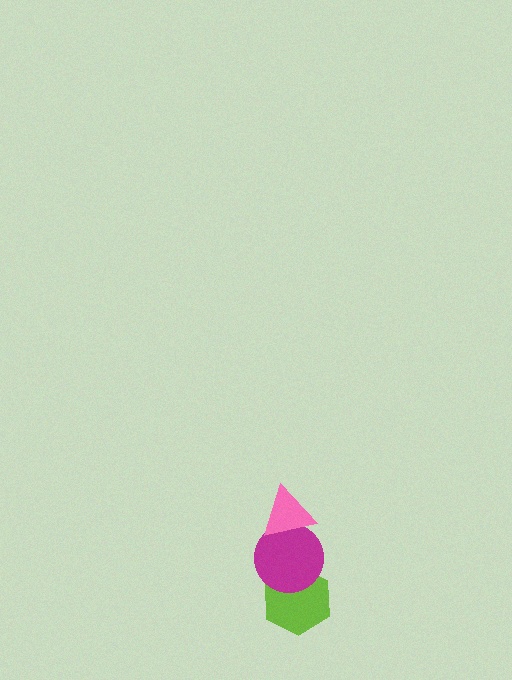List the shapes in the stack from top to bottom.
From top to bottom: the pink triangle, the magenta circle, the lime hexagon.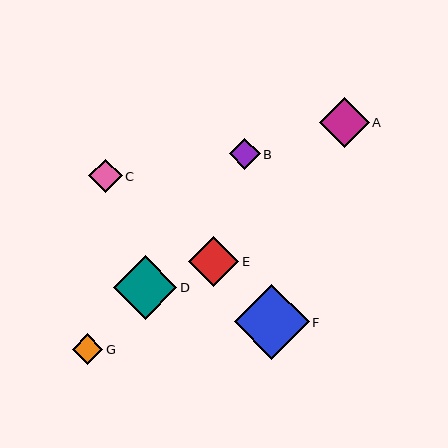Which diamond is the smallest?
Diamond B is the smallest with a size of approximately 30 pixels.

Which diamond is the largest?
Diamond F is the largest with a size of approximately 75 pixels.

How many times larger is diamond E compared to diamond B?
Diamond E is approximately 1.7 times the size of diamond B.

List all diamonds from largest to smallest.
From largest to smallest: F, D, E, A, C, G, B.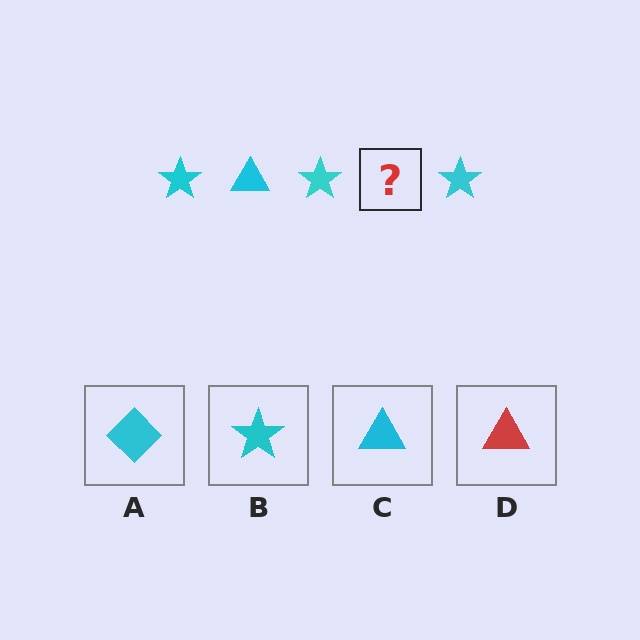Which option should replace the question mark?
Option C.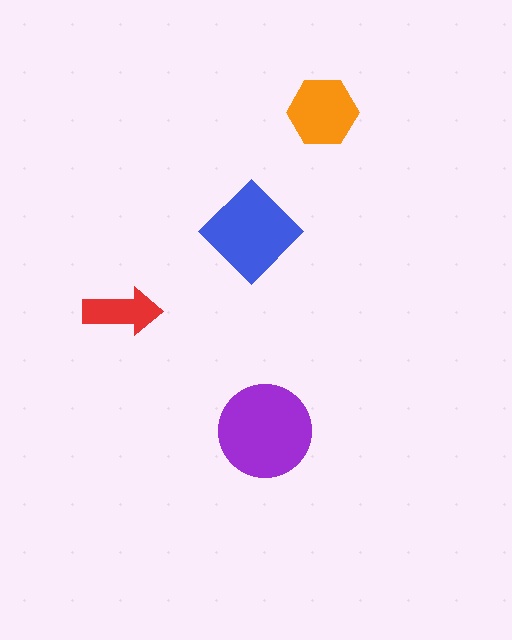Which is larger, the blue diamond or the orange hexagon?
The blue diamond.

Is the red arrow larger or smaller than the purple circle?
Smaller.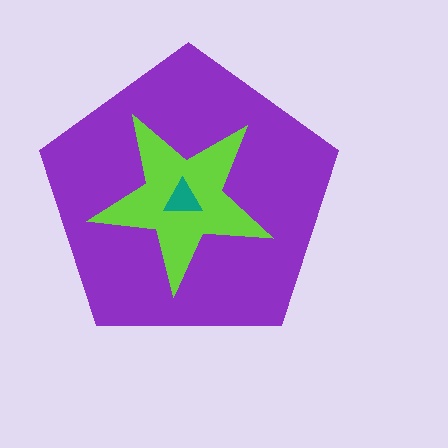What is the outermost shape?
The purple pentagon.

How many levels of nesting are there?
3.